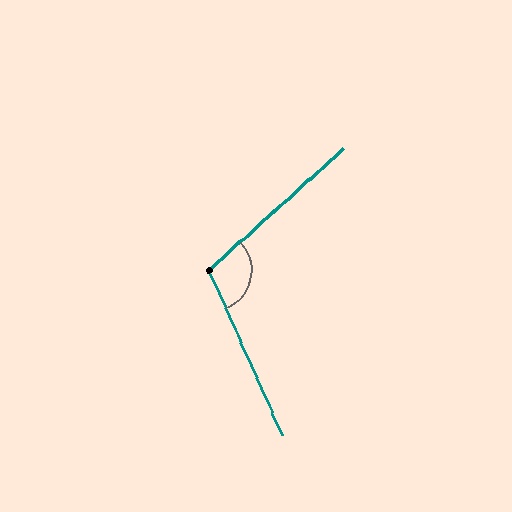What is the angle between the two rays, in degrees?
Approximately 108 degrees.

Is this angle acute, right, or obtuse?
It is obtuse.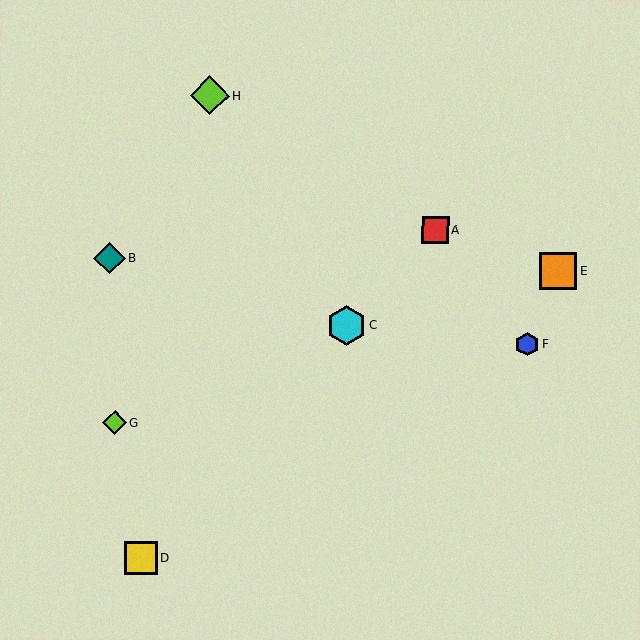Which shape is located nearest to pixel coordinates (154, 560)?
The yellow square (labeled D) at (141, 558) is nearest to that location.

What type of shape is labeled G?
Shape G is a lime diamond.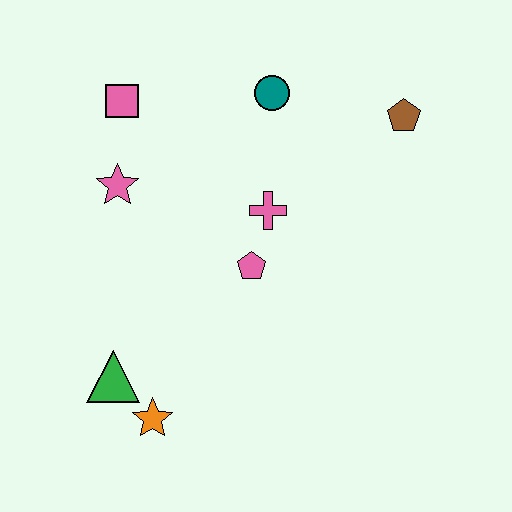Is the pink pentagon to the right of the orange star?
Yes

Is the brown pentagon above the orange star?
Yes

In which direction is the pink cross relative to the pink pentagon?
The pink cross is above the pink pentagon.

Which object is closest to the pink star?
The pink square is closest to the pink star.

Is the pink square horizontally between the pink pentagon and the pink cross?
No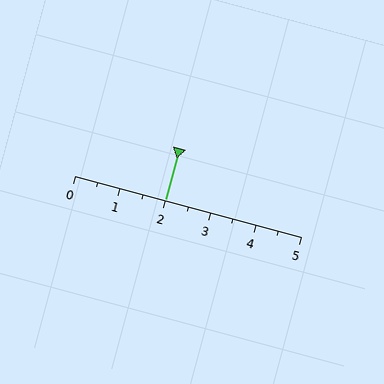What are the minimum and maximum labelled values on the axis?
The axis runs from 0 to 5.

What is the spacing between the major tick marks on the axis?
The major ticks are spaced 1 apart.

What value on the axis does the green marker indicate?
The marker indicates approximately 2.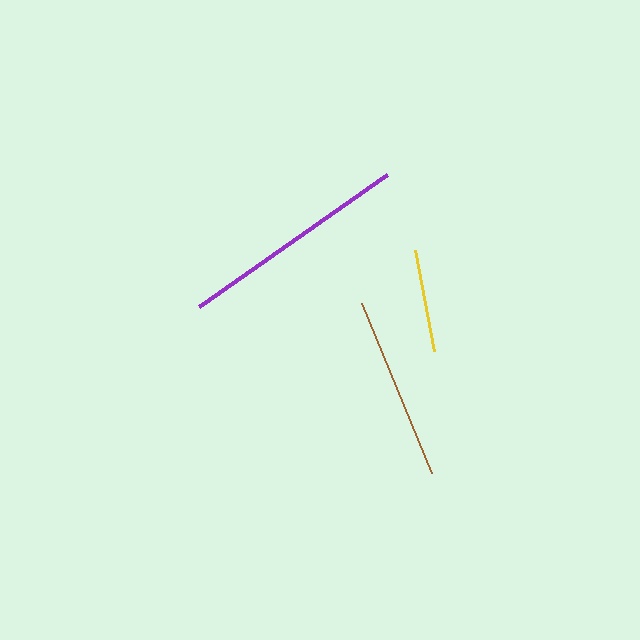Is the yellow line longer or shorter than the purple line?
The purple line is longer than the yellow line.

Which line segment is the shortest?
The yellow line is the shortest at approximately 103 pixels.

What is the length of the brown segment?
The brown segment is approximately 184 pixels long.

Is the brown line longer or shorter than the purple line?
The purple line is longer than the brown line.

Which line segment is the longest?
The purple line is the longest at approximately 230 pixels.